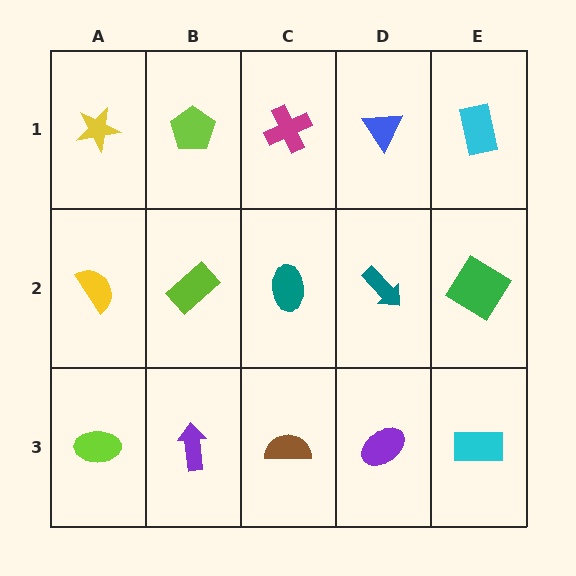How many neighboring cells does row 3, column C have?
3.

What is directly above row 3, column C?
A teal ellipse.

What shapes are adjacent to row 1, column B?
A lime rectangle (row 2, column B), a yellow star (row 1, column A), a magenta cross (row 1, column C).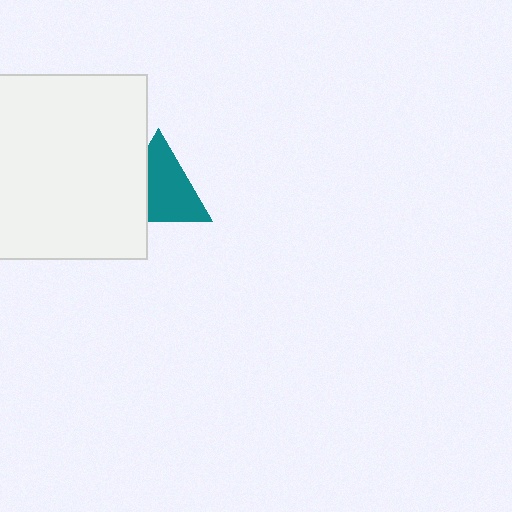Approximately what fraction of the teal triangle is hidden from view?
Roughly 32% of the teal triangle is hidden behind the white square.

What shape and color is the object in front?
The object in front is a white square.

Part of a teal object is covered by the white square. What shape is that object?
It is a triangle.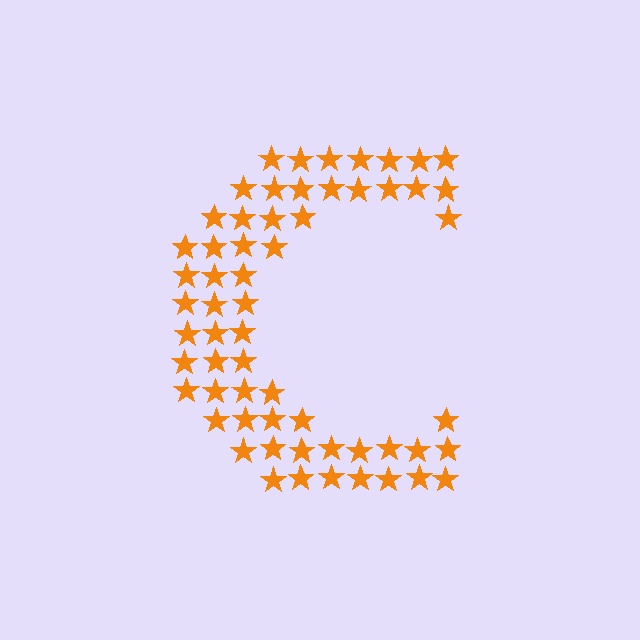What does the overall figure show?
The overall figure shows the letter C.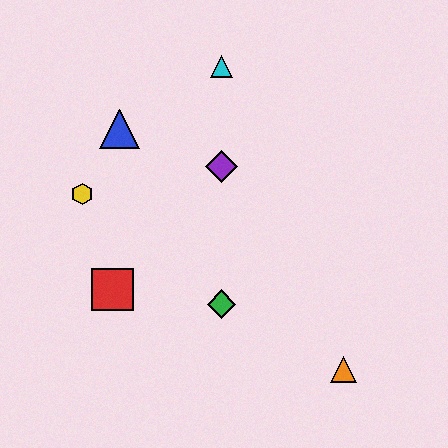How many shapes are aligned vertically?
3 shapes (the green diamond, the purple diamond, the cyan triangle) are aligned vertically.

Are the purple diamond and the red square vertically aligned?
No, the purple diamond is at x≈222 and the red square is at x≈113.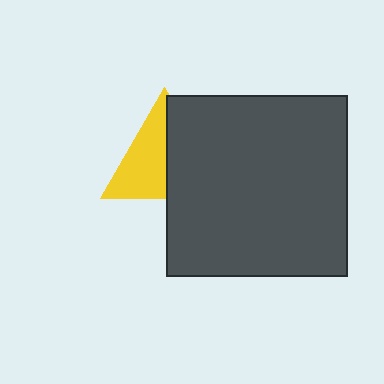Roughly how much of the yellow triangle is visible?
About half of it is visible (roughly 51%).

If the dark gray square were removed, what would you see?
You would see the complete yellow triangle.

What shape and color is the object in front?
The object in front is a dark gray square.